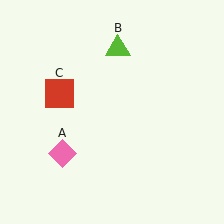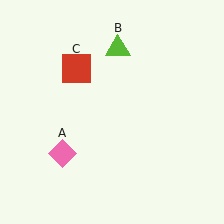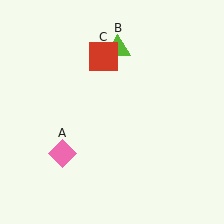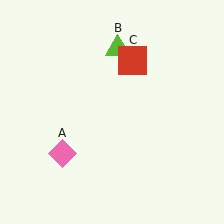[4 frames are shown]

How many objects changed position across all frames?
1 object changed position: red square (object C).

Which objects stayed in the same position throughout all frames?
Pink diamond (object A) and lime triangle (object B) remained stationary.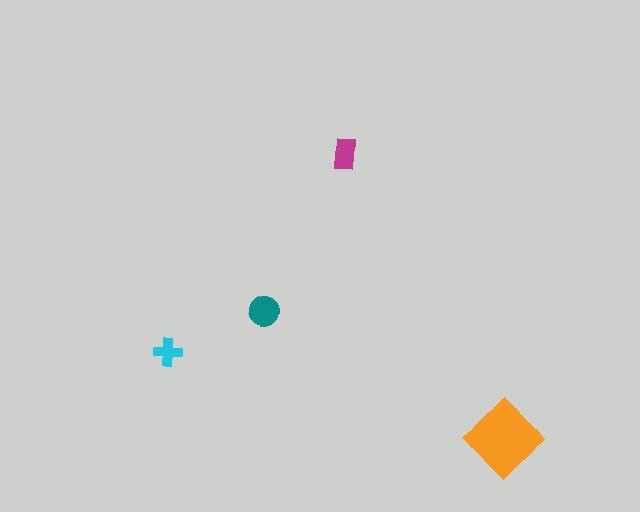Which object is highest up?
The magenta rectangle is topmost.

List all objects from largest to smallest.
The orange diamond, the teal circle, the magenta rectangle, the cyan cross.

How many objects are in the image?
There are 4 objects in the image.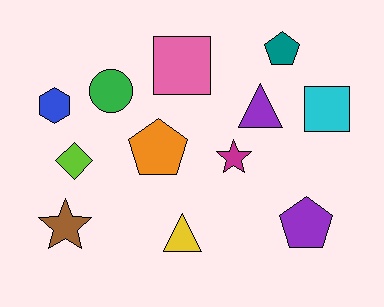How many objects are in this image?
There are 12 objects.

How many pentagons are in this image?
There are 3 pentagons.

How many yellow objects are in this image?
There is 1 yellow object.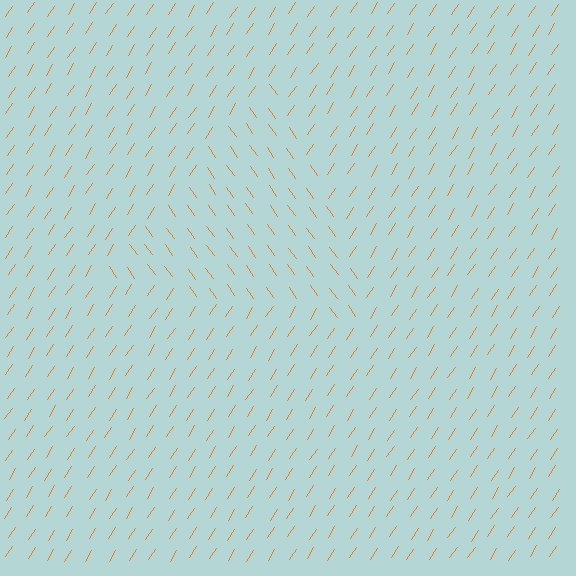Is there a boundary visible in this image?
Yes, there is a texture boundary formed by a change in line orientation.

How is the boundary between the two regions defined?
The boundary is defined purely by a change in line orientation (approximately 68 degrees difference). All lines are the same color and thickness.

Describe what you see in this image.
The image is filled with small orange line segments. A triangle region in the image has lines oriented differently from the surrounding lines, creating a visible texture boundary.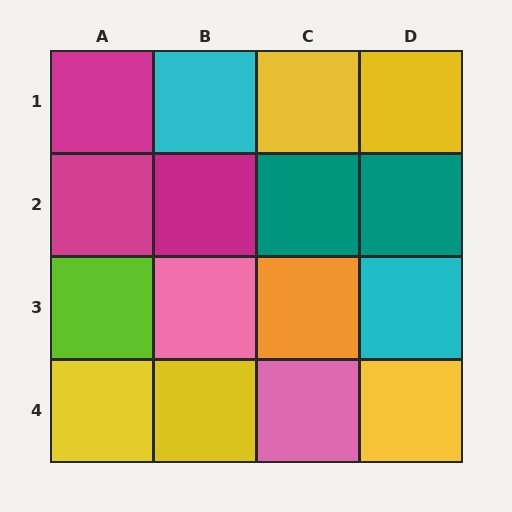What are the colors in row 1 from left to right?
Magenta, cyan, yellow, yellow.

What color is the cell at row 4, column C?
Pink.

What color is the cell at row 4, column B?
Yellow.